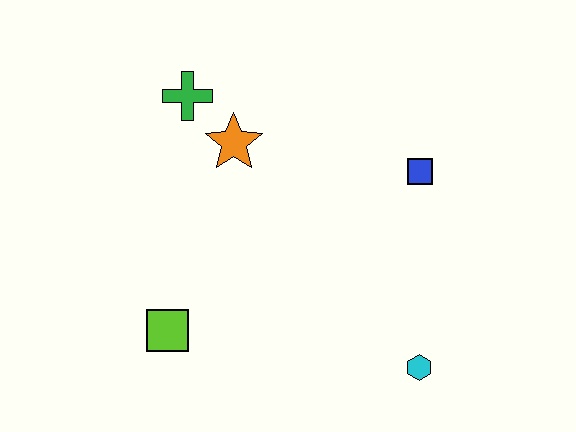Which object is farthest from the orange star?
The cyan hexagon is farthest from the orange star.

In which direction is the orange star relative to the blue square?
The orange star is to the left of the blue square.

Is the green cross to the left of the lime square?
No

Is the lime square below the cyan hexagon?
No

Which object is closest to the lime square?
The orange star is closest to the lime square.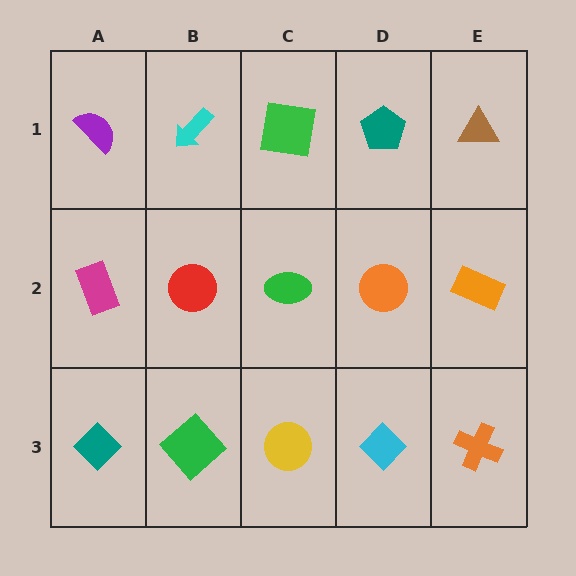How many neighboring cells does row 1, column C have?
3.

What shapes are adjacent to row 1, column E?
An orange rectangle (row 2, column E), a teal pentagon (row 1, column D).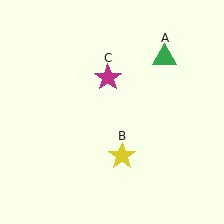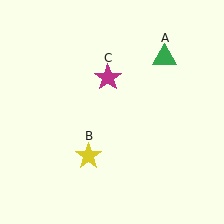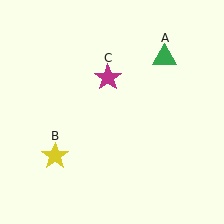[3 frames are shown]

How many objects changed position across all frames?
1 object changed position: yellow star (object B).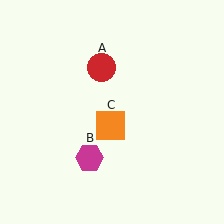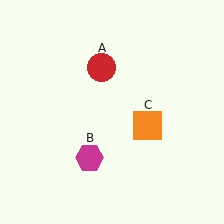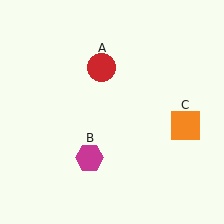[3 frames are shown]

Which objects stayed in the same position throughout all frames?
Red circle (object A) and magenta hexagon (object B) remained stationary.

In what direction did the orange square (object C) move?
The orange square (object C) moved right.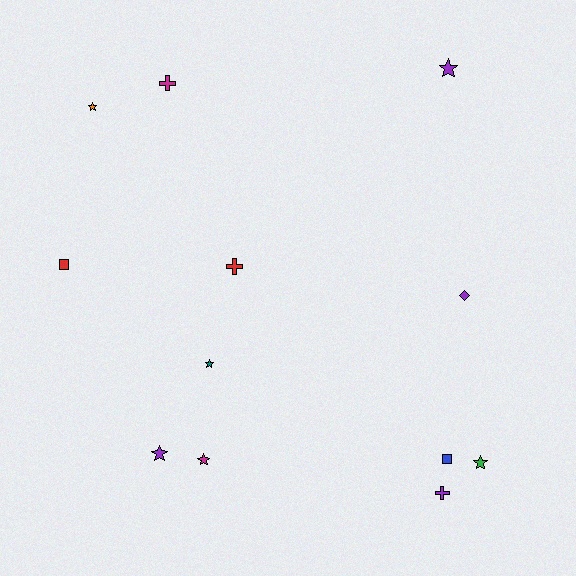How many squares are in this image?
There are 2 squares.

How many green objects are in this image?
There is 1 green object.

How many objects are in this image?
There are 12 objects.